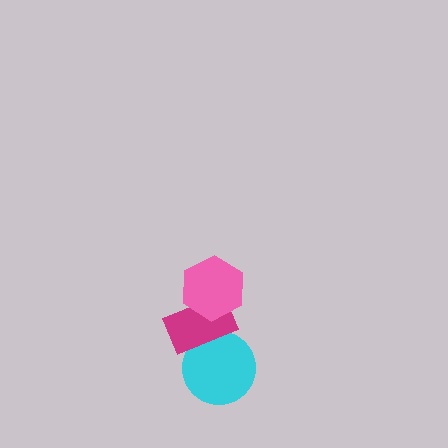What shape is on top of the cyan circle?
The magenta rectangle is on top of the cyan circle.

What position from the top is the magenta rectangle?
The magenta rectangle is 2nd from the top.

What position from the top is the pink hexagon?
The pink hexagon is 1st from the top.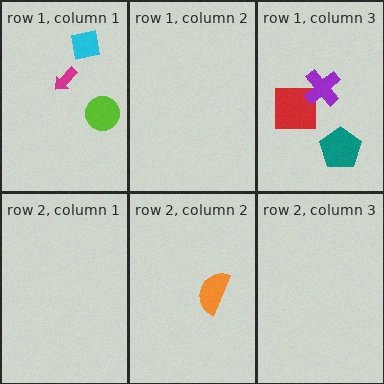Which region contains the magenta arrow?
The row 1, column 1 region.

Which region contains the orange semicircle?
The row 2, column 2 region.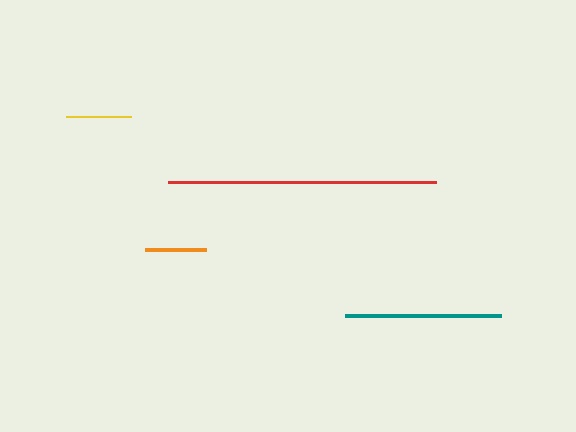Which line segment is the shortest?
The orange line is the shortest at approximately 61 pixels.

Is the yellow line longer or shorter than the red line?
The red line is longer than the yellow line.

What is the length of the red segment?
The red segment is approximately 268 pixels long.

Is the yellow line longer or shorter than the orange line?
The yellow line is longer than the orange line.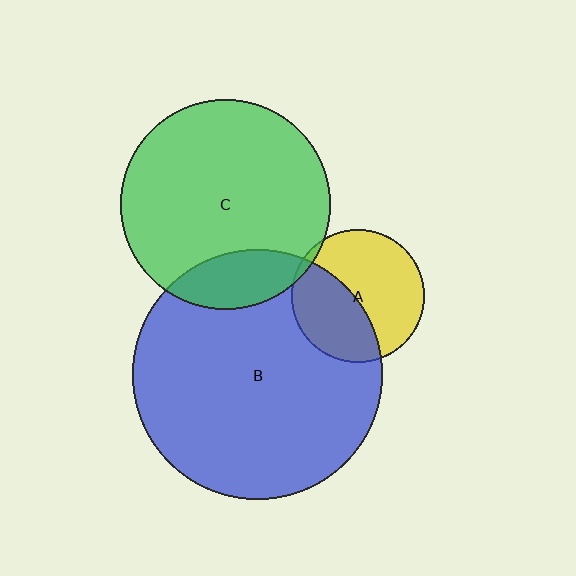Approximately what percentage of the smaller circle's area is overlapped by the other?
Approximately 40%.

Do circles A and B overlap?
Yes.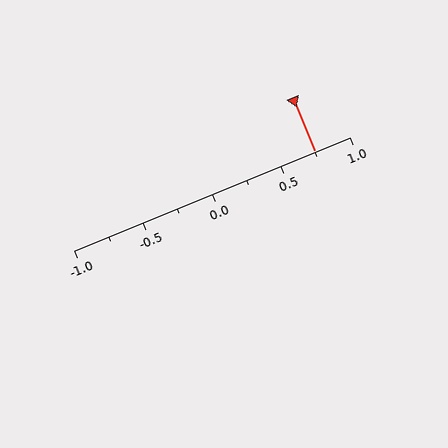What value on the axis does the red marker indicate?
The marker indicates approximately 0.75.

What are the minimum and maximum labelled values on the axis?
The axis runs from -1.0 to 1.0.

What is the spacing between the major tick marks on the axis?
The major ticks are spaced 0.5 apart.